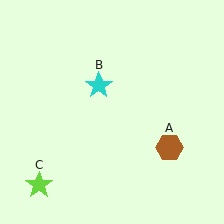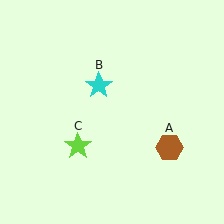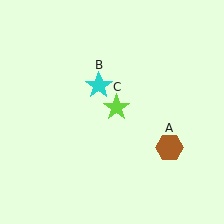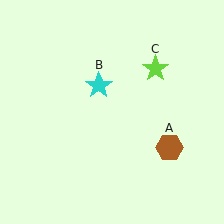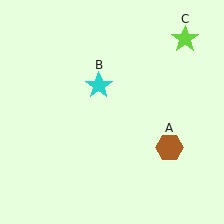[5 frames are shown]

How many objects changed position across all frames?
1 object changed position: lime star (object C).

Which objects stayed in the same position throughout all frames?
Brown hexagon (object A) and cyan star (object B) remained stationary.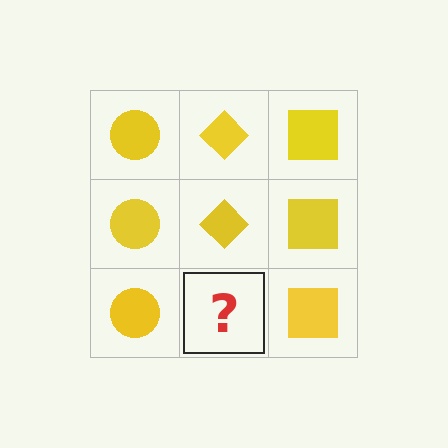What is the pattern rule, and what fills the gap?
The rule is that each column has a consistent shape. The gap should be filled with a yellow diamond.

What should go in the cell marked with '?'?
The missing cell should contain a yellow diamond.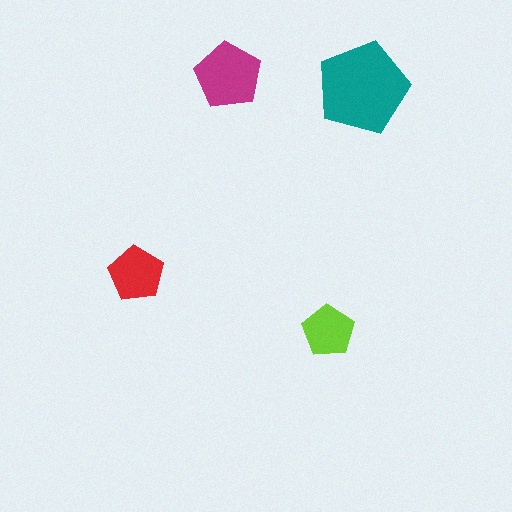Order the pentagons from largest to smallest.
the teal one, the magenta one, the red one, the lime one.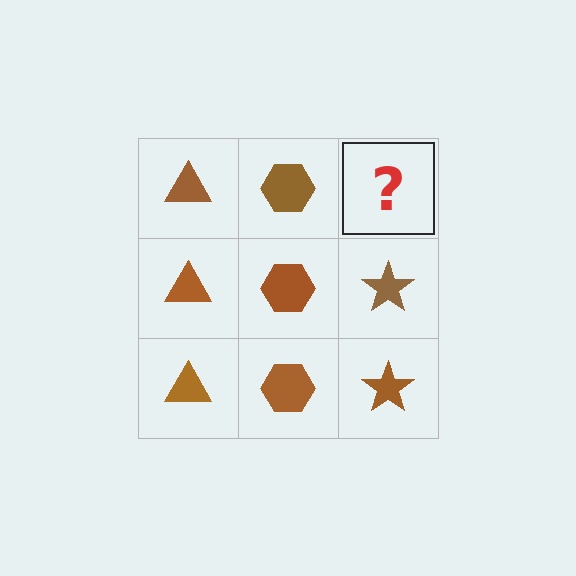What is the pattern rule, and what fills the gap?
The rule is that each column has a consistent shape. The gap should be filled with a brown star.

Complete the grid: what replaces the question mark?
The question mark should be replaced with a brown star.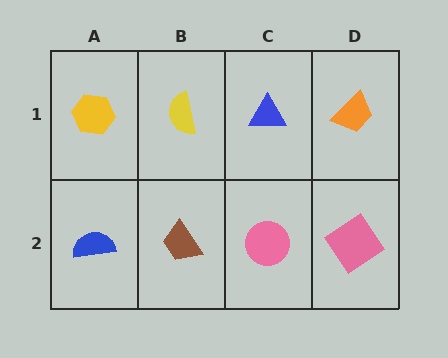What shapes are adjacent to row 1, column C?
A pink circle (row 2, column C), a yellow semicircle (row 1, column B), an orange trapezoid (row 1, column D).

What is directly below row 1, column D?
A pink diamond.